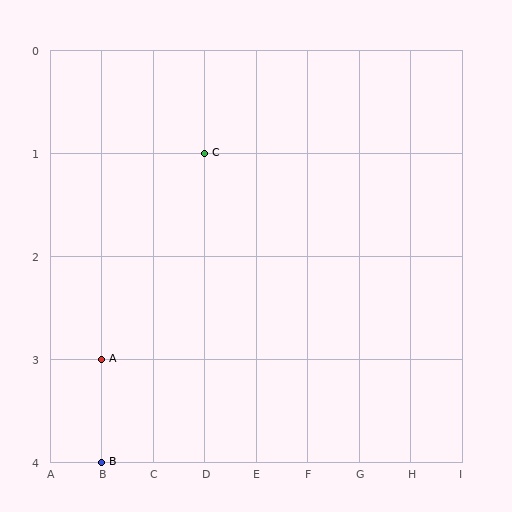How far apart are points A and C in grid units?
Points A and C are 2 columns and 2 rows apart (about 2.8 grid units diagonally).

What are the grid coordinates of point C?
Point C is at grid coordinates (D, 1).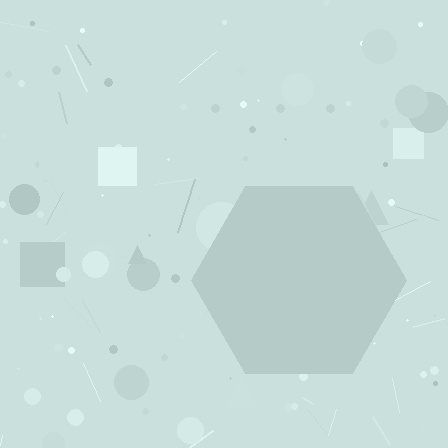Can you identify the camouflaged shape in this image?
The camouflaged shape is a hexagon.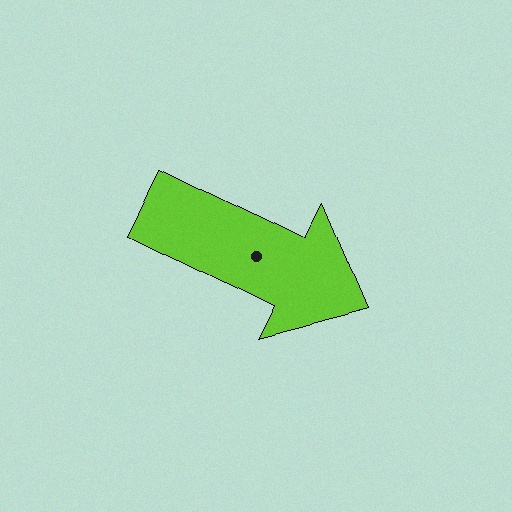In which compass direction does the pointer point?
Southeast.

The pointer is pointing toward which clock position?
Roughly 4 o'clock.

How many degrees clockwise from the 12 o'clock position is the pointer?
Approximately 116 degrees.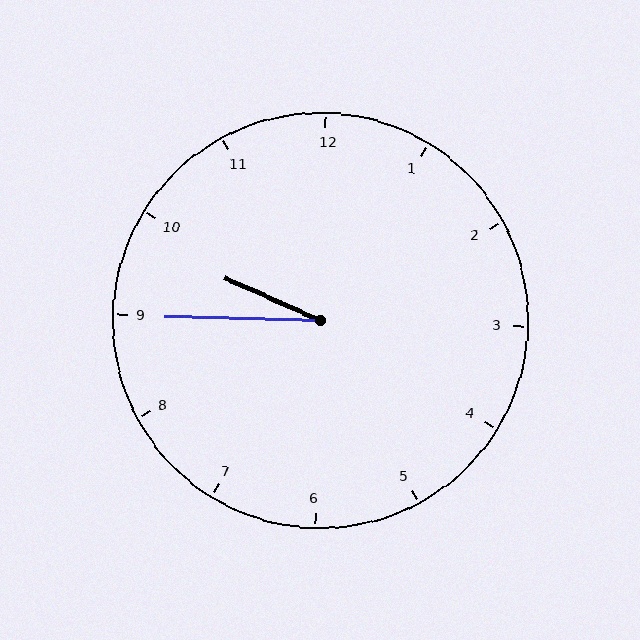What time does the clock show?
9:45.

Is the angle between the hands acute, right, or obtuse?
It is acute.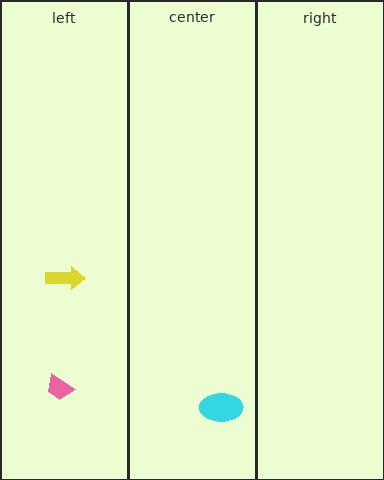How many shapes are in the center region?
1.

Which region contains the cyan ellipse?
The center region.